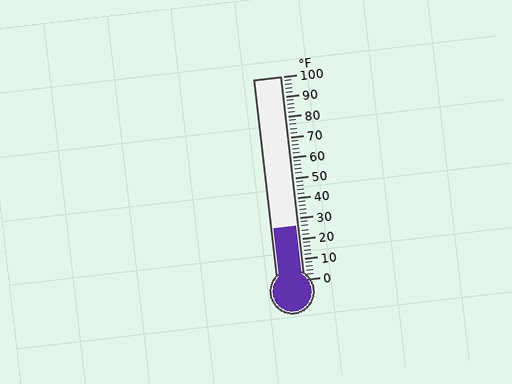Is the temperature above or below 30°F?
The temperature is below 30°F.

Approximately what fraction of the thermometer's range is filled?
The thermometer is filled to approximately 25% of its range.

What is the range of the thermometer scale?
The thermometer scale ranges from 0°F to 100°F.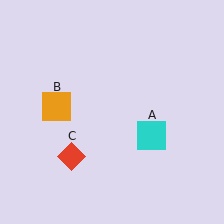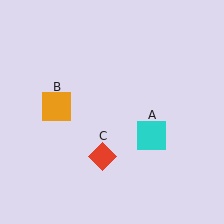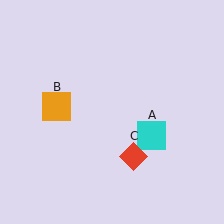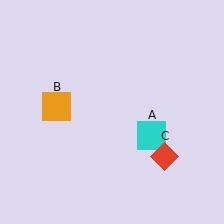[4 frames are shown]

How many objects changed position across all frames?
1 object changed position: red diamond (object C).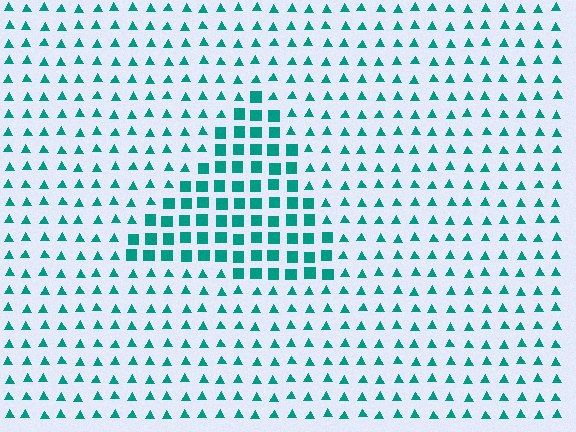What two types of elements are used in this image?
The image uses squares inside the triangle region and triangles outside it.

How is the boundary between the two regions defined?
The boundary is defined by a change in element shape: squares inside vs. triangles outside. All elements share the same color and spacing.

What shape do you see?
I see a triangle.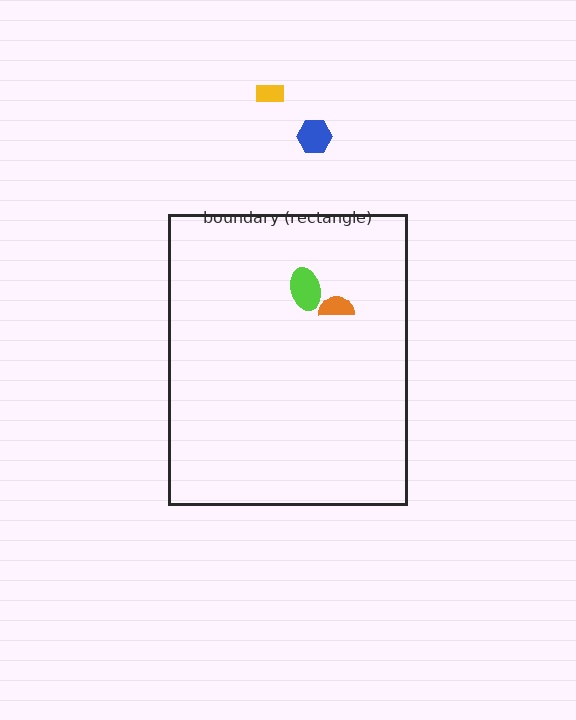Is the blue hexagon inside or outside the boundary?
Outside.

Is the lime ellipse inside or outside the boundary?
Inside.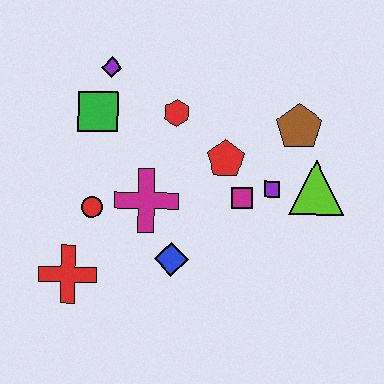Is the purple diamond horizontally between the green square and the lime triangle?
Yes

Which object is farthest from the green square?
The lime triangle is farthest from the green square.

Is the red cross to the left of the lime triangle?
Yes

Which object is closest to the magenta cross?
The red circle is closest to the magenta cross.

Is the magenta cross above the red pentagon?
No